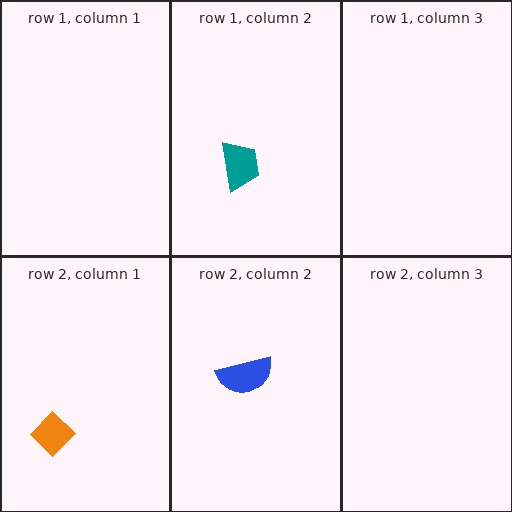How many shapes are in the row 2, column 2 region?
1.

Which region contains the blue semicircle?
The row 2, column 2 region.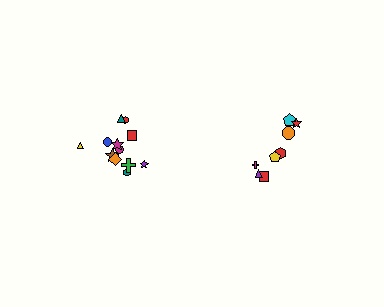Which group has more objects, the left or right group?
The left group.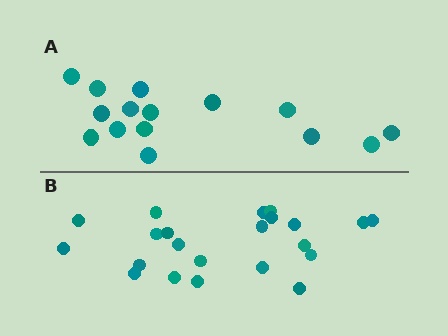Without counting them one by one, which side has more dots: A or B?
Region B (the bottom region) has more dots.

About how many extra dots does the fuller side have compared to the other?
Region B has roughly 8 or so more dots than region A.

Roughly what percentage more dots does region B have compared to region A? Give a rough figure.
About 45% more.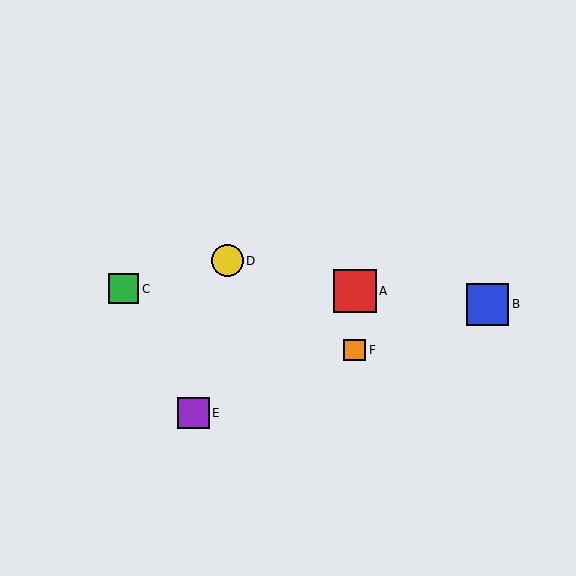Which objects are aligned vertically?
Objects A, F are aligned vertically.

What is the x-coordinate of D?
Object D is at x≈227.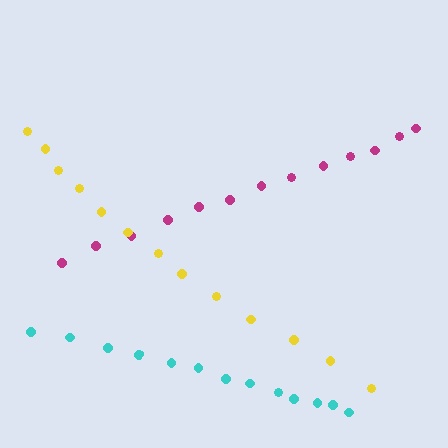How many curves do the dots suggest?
There are 3 distinct paths.